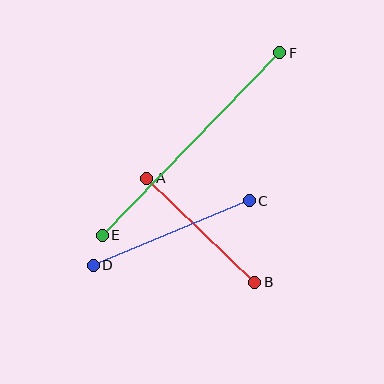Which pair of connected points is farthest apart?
Points E and F are farthest apart.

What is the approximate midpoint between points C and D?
The midpoint is at approximately (171, 233) pixels.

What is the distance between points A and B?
The distance is approximately 150 pixels.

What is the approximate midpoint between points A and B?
The midpoint is at approximately (201, 230) pixels.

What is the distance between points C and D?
The distance is approximately 169 pixels.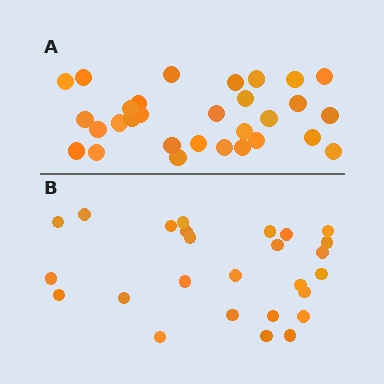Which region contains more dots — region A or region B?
Region A (the top region) has more dots.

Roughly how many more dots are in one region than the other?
Region A has about 4 more dots than region B.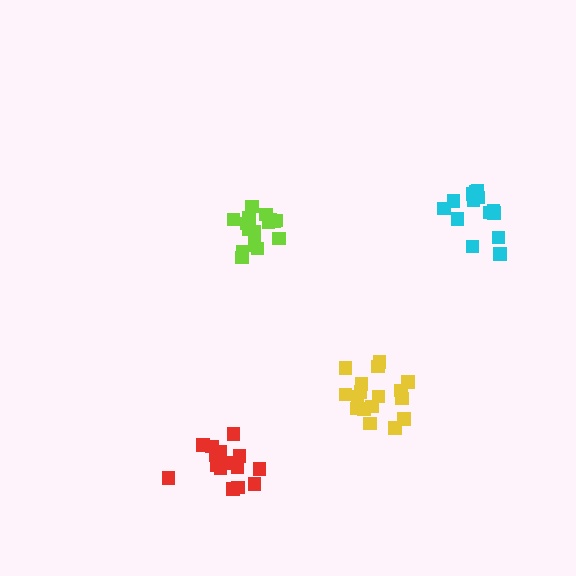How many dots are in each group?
Group 1: 17 dots, Group 2: 16 dots, Group 3: 15 dots, Group 4: 18 dots (66 total).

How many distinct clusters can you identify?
There are 4 distinct clusters.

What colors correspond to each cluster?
The clusters are colored: yellow, lime, cyan, red.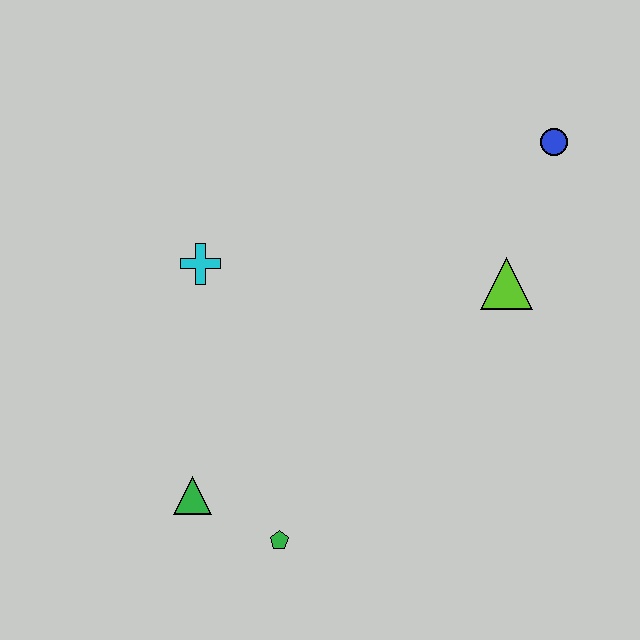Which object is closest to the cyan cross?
The green triangle is closest to the cyan cross.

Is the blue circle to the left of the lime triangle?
No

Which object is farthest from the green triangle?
The blue circle is farthest from the green triangle.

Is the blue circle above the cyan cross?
Yes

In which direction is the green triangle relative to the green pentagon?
The green triangle is to the left of the green pentagon.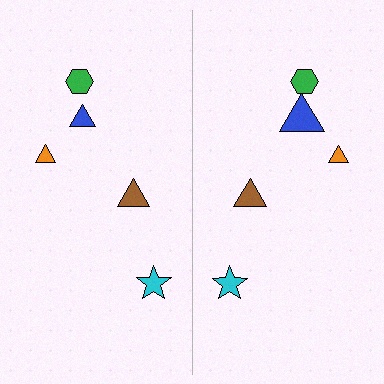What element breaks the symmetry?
The blue triangle on the right side has a different size than its mirror counterpart.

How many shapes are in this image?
There are 10 shapes in this image.